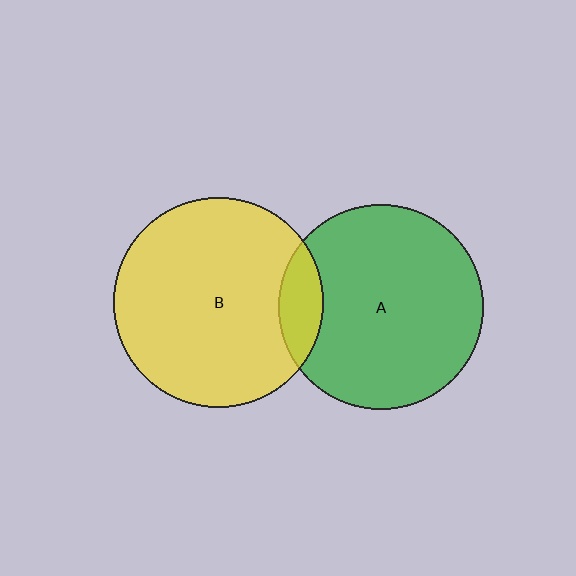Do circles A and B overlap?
Yes.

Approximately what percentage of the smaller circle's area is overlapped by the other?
Approximately 10%.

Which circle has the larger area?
Circle B (yellow).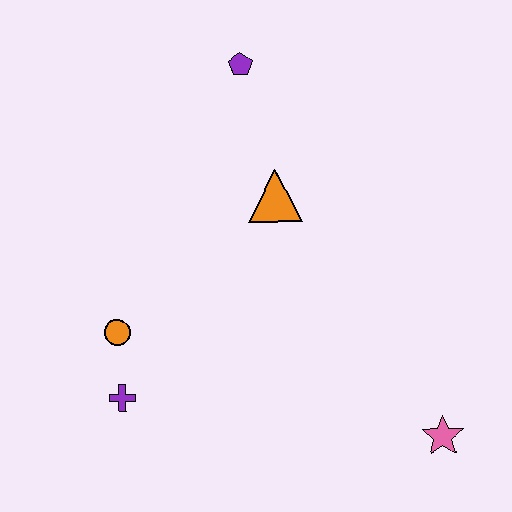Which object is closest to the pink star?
The orange triangle is closest to the pink star.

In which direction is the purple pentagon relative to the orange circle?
The purple pentagon is above the orange circle.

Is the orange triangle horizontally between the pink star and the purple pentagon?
Yes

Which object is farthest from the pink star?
The purple pentagon is farthest from the pink star.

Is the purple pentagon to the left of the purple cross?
No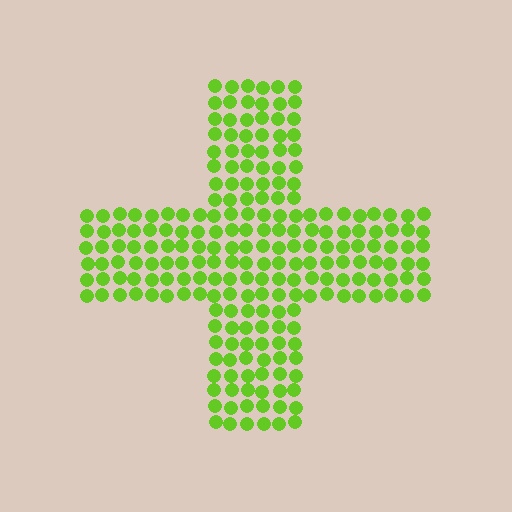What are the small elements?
The small elements are circles.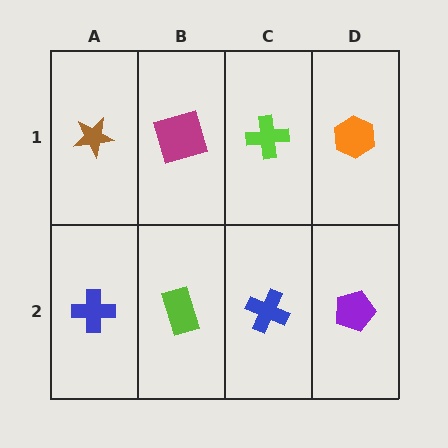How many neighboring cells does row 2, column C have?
3.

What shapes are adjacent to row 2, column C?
A lime cross (row 1, column C), a lime rectangle (row 2, column B), a purple pentagon (row 2, column D).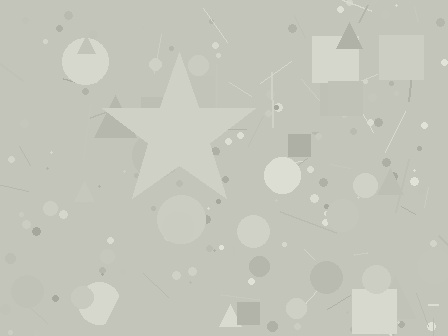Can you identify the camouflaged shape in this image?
The camouflaged shape is a star.